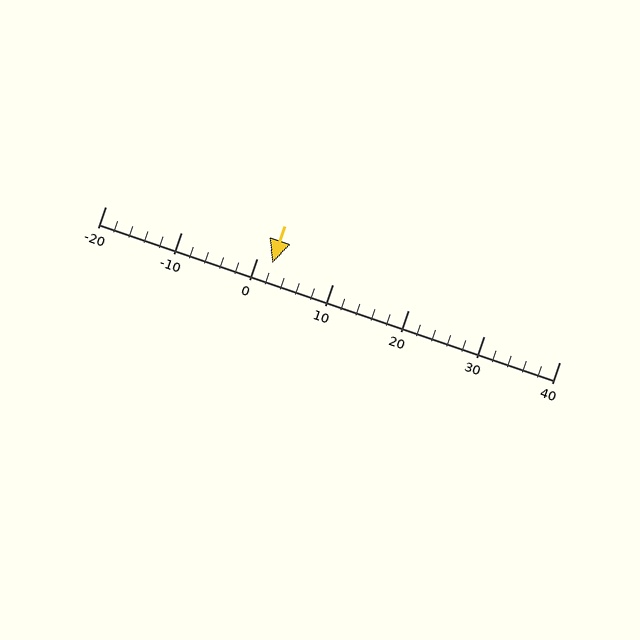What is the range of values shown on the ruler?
The ruler shows values from -20 to 40.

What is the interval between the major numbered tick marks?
The major tick marks are spaced 10 units apart.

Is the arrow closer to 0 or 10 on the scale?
The arrow is closer to 0.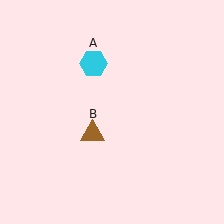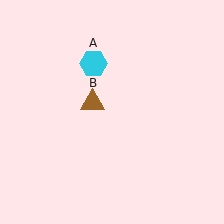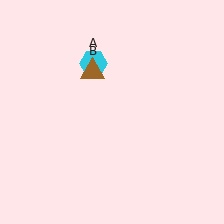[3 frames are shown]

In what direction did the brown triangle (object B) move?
The brown triangle (object B) moved up.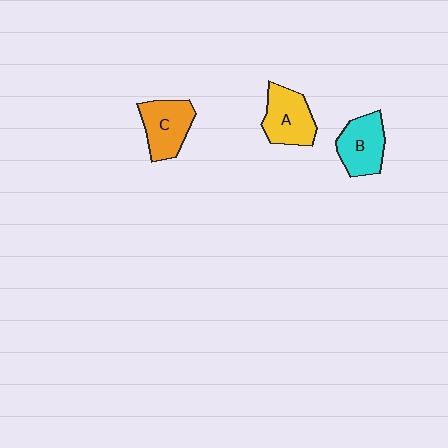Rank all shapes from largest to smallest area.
From largest to smallest: A (yellow), C (orange), B (cyan).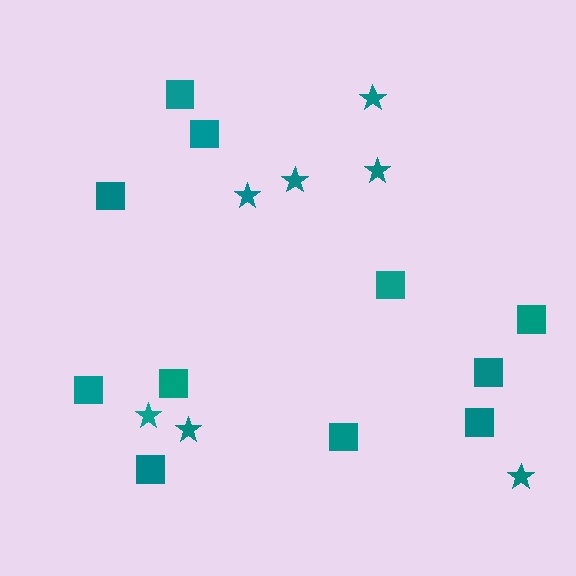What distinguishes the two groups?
There are 2 groups: one group of squares (11) and one group of stars (7).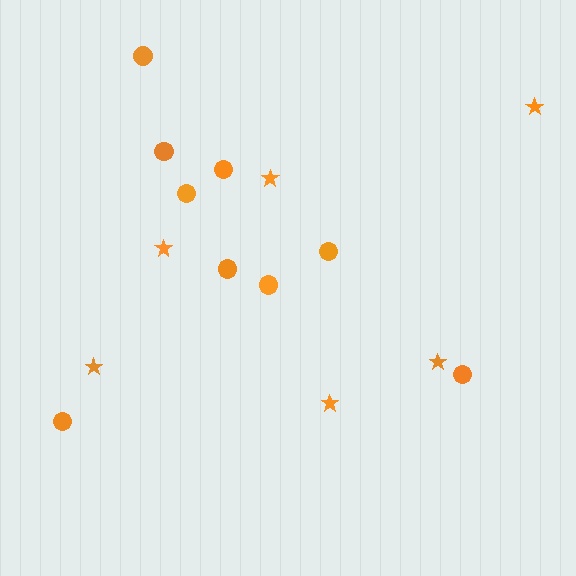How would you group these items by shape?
There are 2 groups: one group of stars (6) and one group of circles (9).